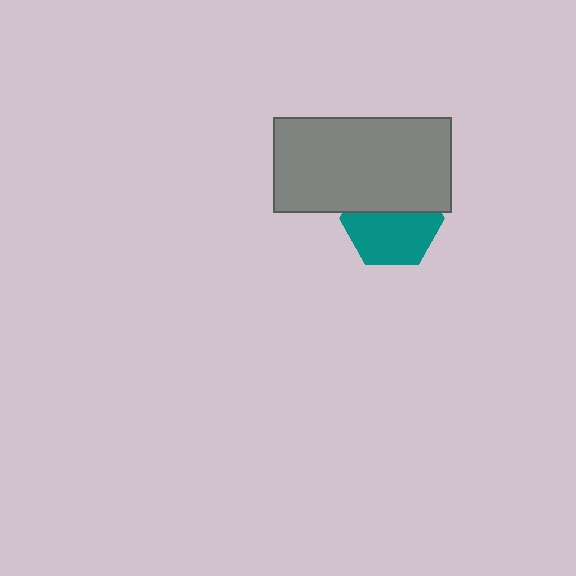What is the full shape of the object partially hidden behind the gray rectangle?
The partially hidden object is a teal hexagon.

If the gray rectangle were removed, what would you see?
You would see the complete teal hexagon.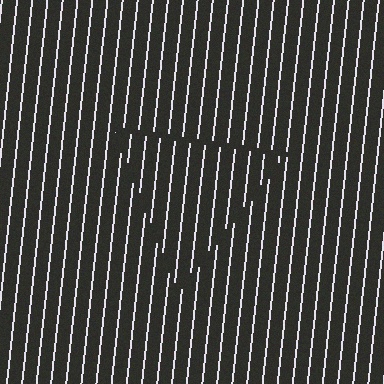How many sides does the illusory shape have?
3 sides — the line-ends trace a triangle.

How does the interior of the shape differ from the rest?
The interior of the shape contains the same grating, shifted by half a period — the contour is defined by the phase discontinuity where line-ends from the inner and outer gratings abut.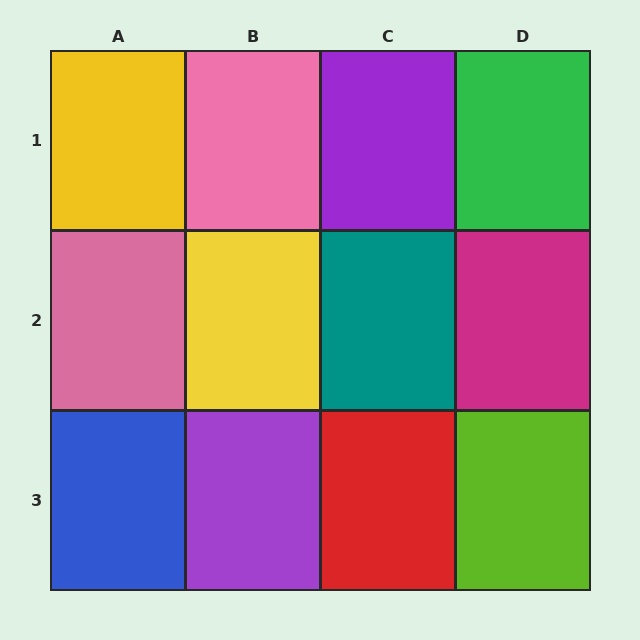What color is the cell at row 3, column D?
Lime.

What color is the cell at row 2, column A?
Pink.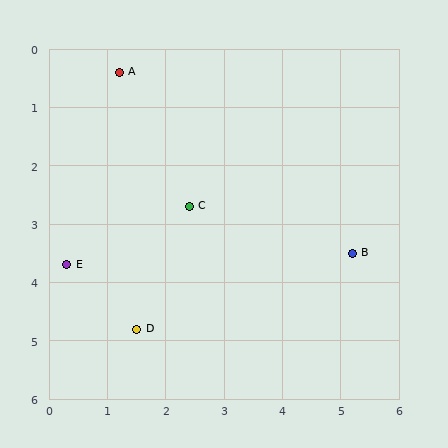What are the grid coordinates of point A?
Point A is at approximately (1.2, 0.4).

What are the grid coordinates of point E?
Point E is at approximately (0.3, 3.7).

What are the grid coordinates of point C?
Point C is at approximately (2.4, 2.7).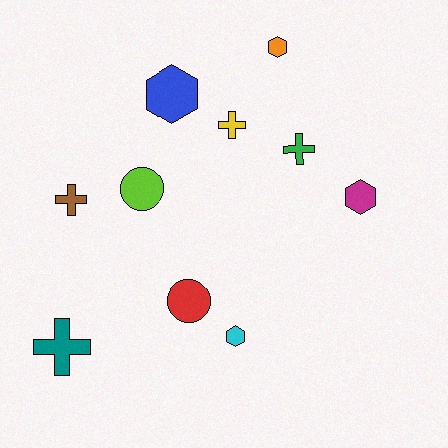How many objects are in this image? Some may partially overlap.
There are 10 objects.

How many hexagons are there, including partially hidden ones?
There are 4 hexagons.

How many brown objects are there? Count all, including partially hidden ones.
There is 1 brown object.